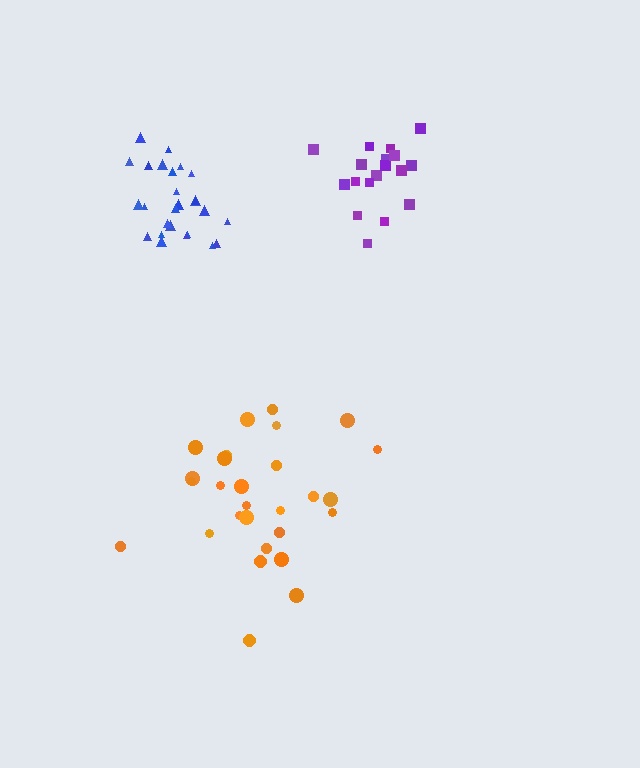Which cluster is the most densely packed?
Blue.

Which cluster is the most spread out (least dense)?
Orange.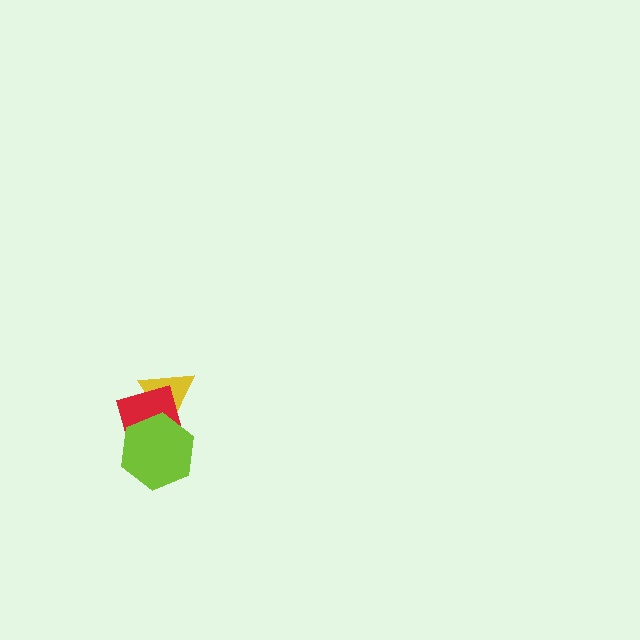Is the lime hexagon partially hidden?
No, no other shape covers it.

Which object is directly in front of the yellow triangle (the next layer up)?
The red square is directly in front of the yellow triangle.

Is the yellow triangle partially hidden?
Yes, it is partially covered by another shape.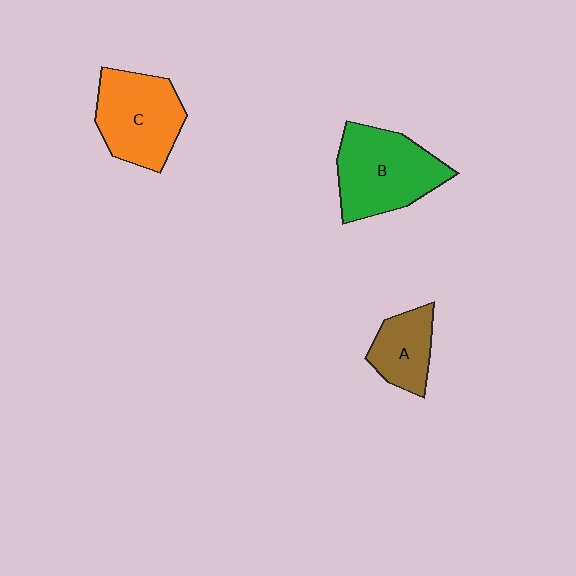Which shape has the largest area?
Shape B (green).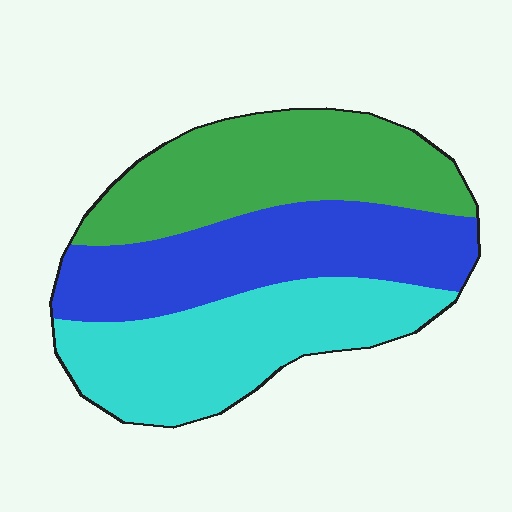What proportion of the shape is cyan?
Cyan covers around 35% of the shape.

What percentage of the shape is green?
Green covers 33% of the shape.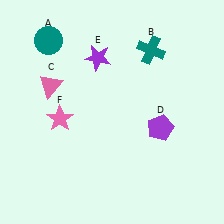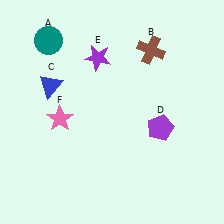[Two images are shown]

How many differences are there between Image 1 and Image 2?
There are 2 differences between the two images.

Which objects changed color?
B changed from teal to brown. C changed from pink to blue.